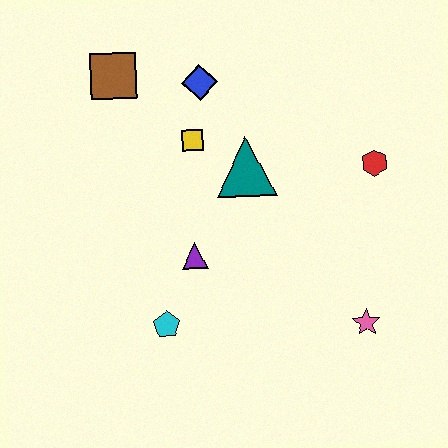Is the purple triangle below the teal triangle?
Yes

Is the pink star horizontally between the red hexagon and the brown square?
Yes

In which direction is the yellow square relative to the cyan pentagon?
The yellow square is above the cyan pentagon.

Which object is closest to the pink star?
The red hexagon is closest to the pink star.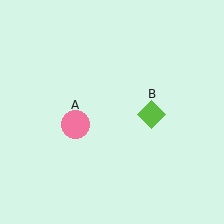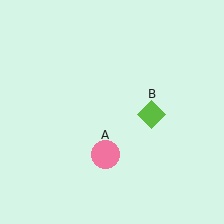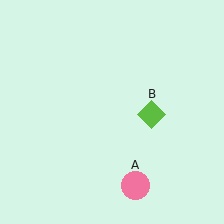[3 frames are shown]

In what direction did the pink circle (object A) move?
The pink circle (object A) moved down and to the right.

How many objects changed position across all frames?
1 object changed position: pink circle (object A).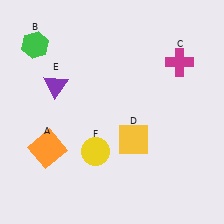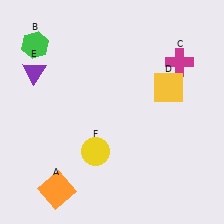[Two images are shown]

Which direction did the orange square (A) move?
The orange square (A) moved down.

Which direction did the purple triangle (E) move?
The purple triangle (E) moved left.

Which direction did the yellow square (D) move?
The yellow square (D) moved up.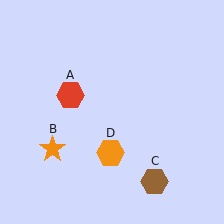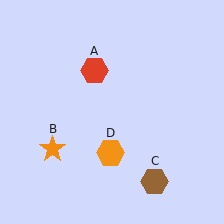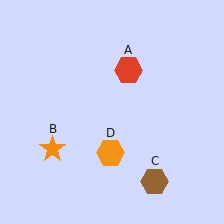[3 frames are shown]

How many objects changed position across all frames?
1 object changed position: red hexagon (object A).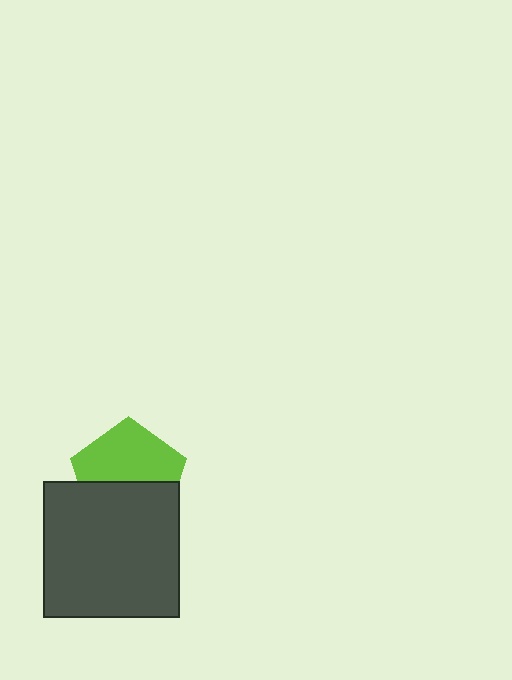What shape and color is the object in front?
The object in front is a dark gray square.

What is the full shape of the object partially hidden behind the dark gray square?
The partially hidden object is a lime pentagon.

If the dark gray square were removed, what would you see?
You would see the complete lime pentagon.